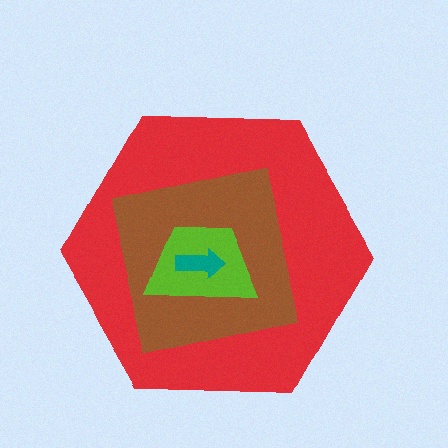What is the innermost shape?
The teal arrow.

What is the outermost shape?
The red hexagon.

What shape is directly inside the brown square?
The lime trapezoid.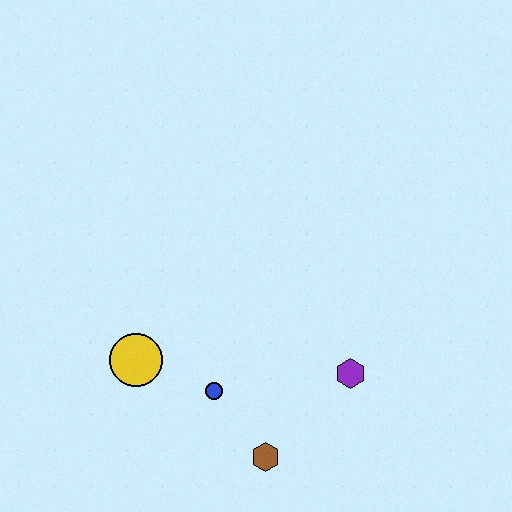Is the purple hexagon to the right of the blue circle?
Yes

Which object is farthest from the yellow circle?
The purple hexagon is farthest from the yellow circle.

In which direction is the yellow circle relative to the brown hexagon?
The yellow circle is to the left of the brown hexagon.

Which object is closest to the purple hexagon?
The brown hexagon is closest to the purple hexagon.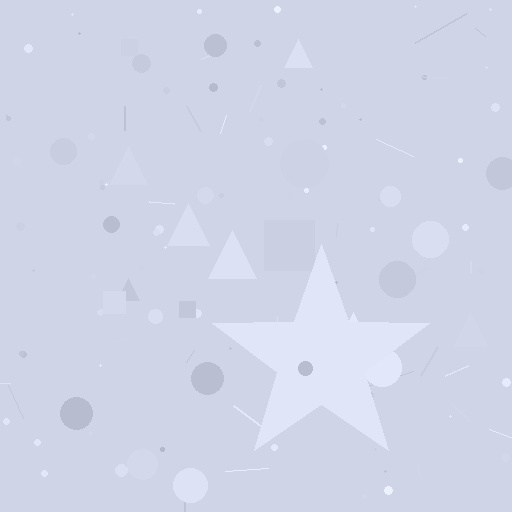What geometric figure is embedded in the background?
A star is embedded in the background.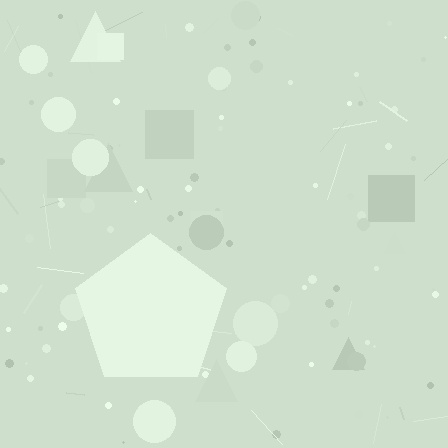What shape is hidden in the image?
A pentagon is hidden in the image.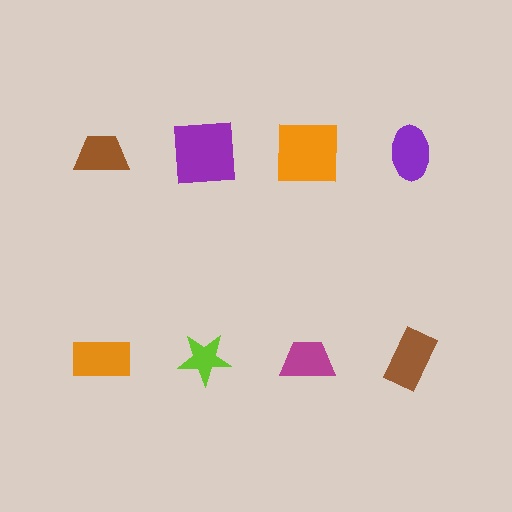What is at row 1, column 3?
An orange square.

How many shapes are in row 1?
4 shapes.